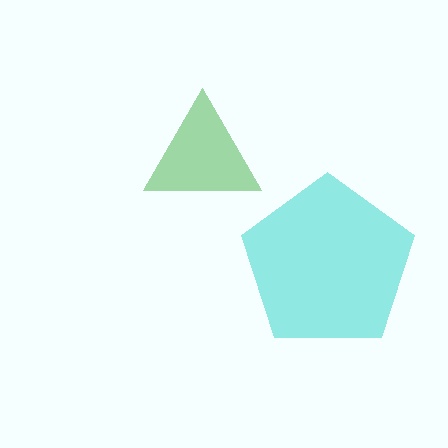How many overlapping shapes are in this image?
There are 2 overlapping shapes in the image.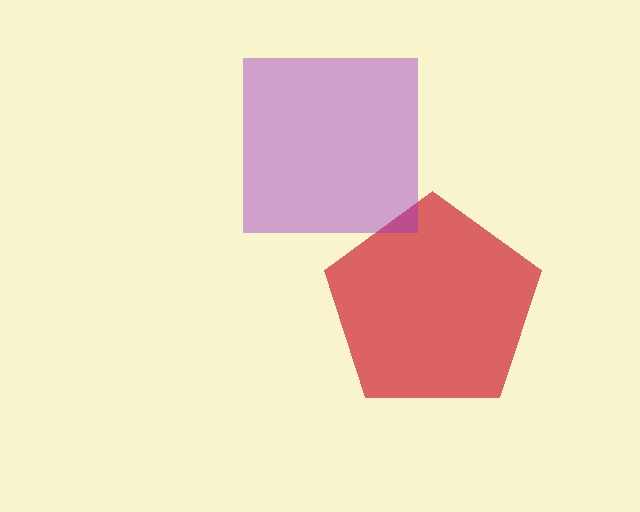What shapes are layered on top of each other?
The layered shapes are: a red pentagon, a purple square.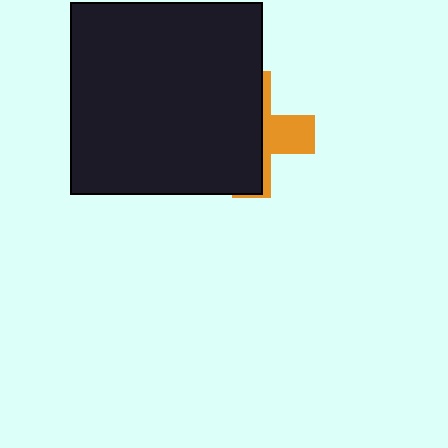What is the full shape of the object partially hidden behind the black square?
The partially hidden object is an orange cross.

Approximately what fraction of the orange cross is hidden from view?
Roughly 67% of the orange cross is hidden behind the black square.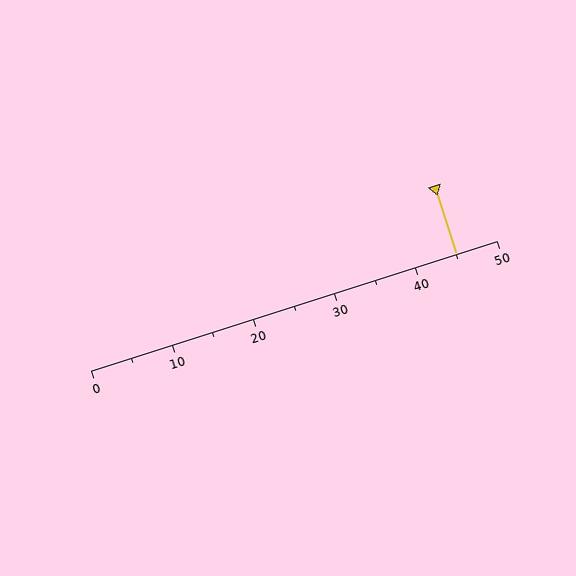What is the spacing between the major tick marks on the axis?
The major ticks are spaced 10 apart.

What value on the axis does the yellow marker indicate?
The marker indicates approximately 45.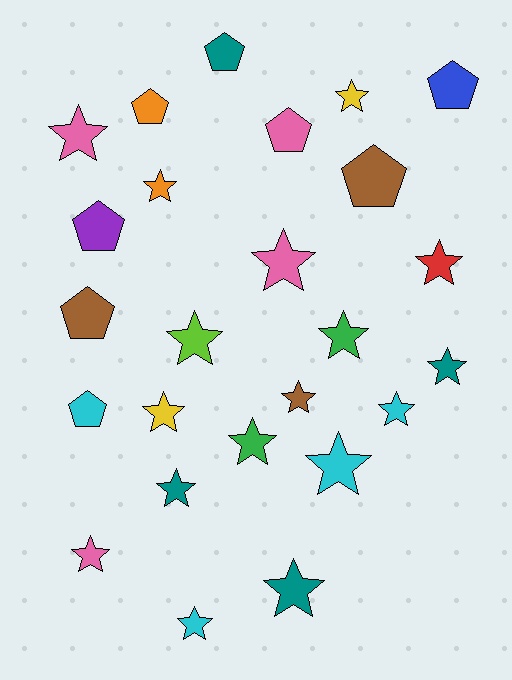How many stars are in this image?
There are 17 stars.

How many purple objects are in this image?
There is 1 purple object.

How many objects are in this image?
There are 25 objects.